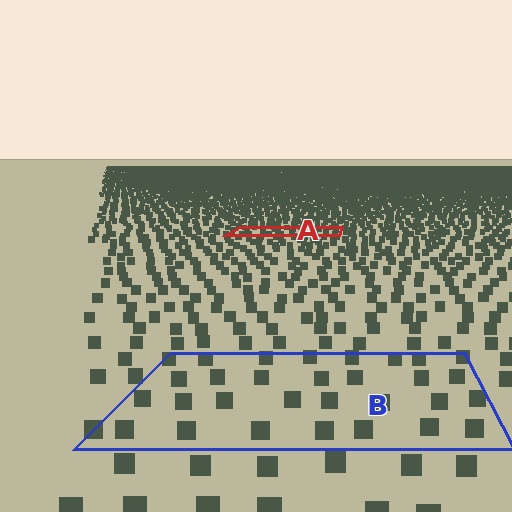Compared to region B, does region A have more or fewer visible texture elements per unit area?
Region A has more texture elements per unit area — they are packed more densely because it is farther away.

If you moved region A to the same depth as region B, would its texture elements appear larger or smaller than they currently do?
They would appear larger. At a closer depth, the same texture elements are projected at a bigger on-screen size.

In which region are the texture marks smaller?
The texture marks are smaller in region A, because it is farther away.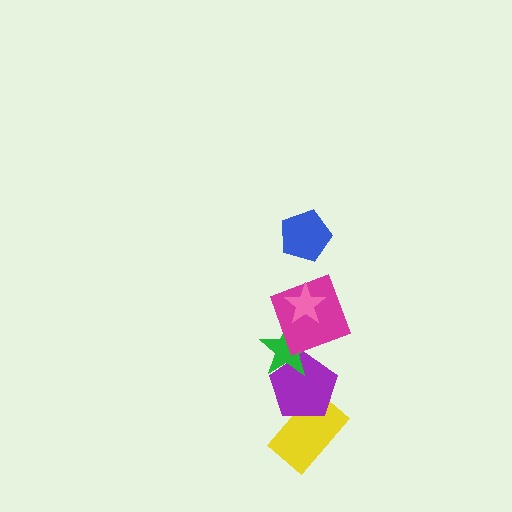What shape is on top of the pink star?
The blue pentagon is on top of the pink star.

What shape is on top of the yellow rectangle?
The purple pentagon is on top of the yellow rectangle.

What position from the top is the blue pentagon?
The blue pentagon is 1st from the top.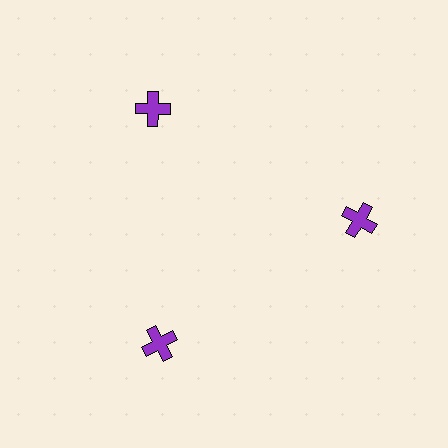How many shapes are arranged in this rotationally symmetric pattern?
There are 3 shapes, arranged in 3 groups of 1.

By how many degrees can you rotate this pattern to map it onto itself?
The pattern maps onto itself every 120 degrees of rotation.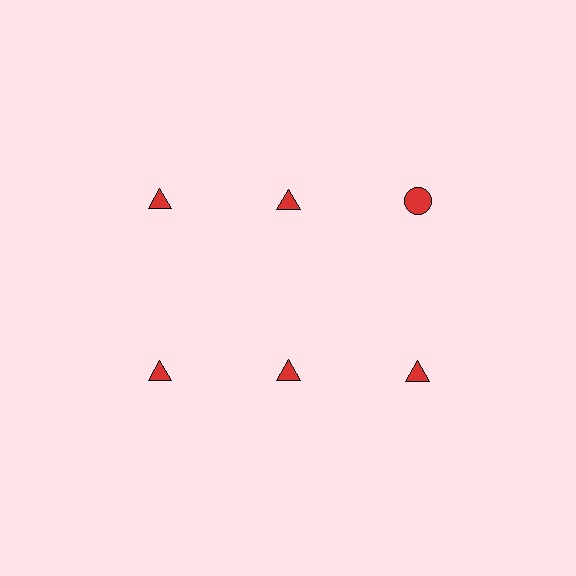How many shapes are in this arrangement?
There are 6 shapes arranged in a grid pattern.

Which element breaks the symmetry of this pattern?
The red circle in the top row, center column breaks the symmetry. All other shapes are red triangles.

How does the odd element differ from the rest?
It has a different shape: circle instead of triangle.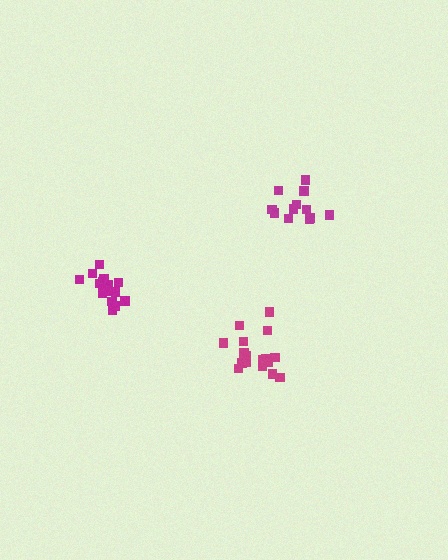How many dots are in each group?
Group 1: 18 dots, Group 2: 12 dots, Group 3: 15 dots (45 total).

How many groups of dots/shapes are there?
There are 3 groups.